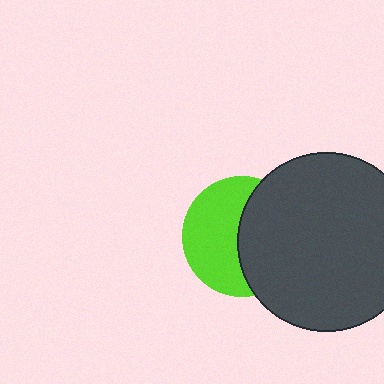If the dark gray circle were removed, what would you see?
You would see the complete lime circle.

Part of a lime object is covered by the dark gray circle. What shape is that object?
It is a circle.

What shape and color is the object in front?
The object in front is a dark gray circle.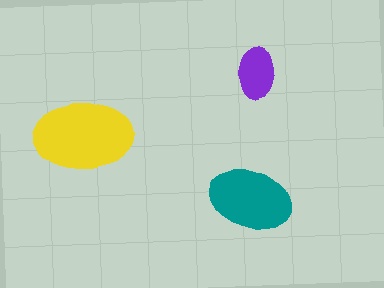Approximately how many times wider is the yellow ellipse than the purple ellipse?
About 2 times wider.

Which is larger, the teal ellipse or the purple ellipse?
The teal one.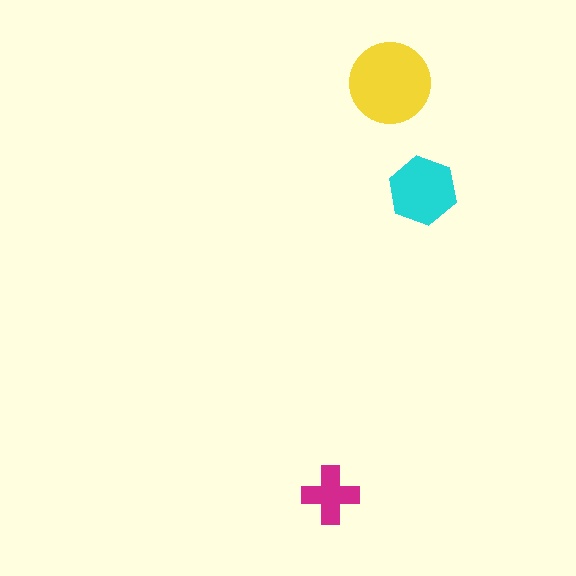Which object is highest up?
The yellow circle is topmost.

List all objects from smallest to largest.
The magenta cross, the cyan hexagon, the yellow circle.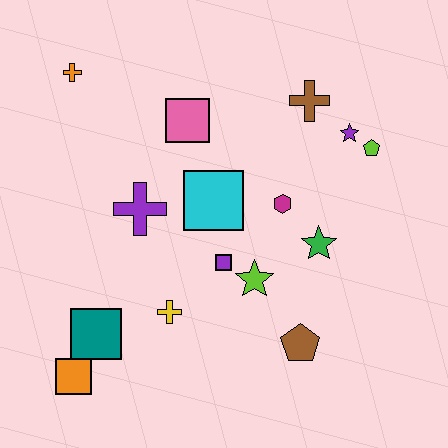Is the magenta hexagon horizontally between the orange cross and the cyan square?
No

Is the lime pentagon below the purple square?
No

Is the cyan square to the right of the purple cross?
Yes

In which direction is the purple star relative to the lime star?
The purple star is above the lime star.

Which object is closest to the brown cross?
The purple star is closest to the brown cross.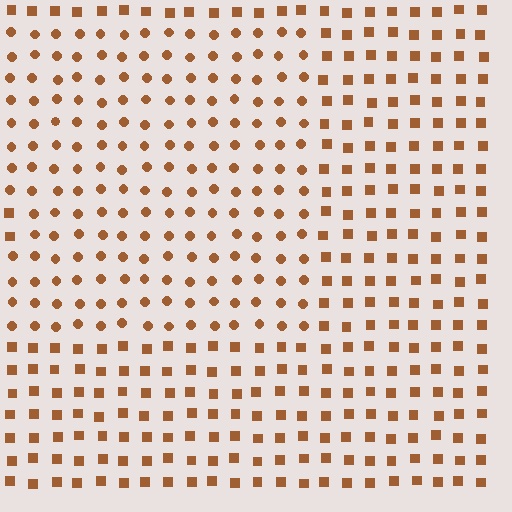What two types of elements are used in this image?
The image uses circles inside the rectangle region and squares outside it.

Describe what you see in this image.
The image is filled with small brown elements arranged in a uniform grid. A rectangle-shaped region contains circles, while the surrounding area contains squares. The boundary is defined purely by the change in element shape.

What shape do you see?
I see a rectangle.